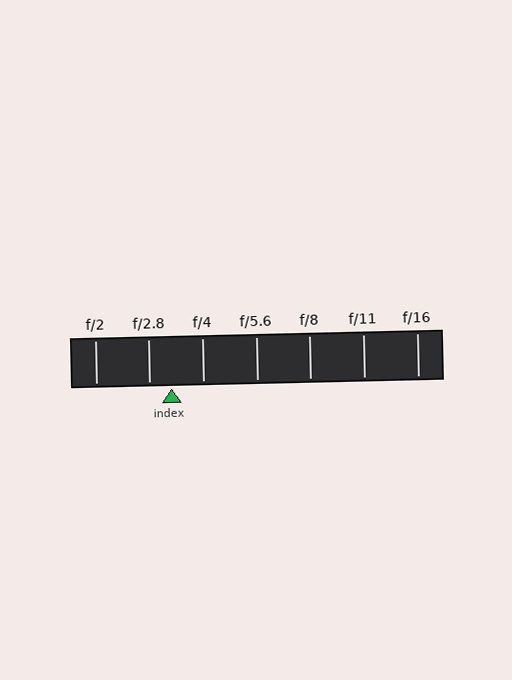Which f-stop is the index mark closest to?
The index mark is closest to f/2.8.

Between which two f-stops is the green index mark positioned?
The index mark is between f/2.8 and f/4.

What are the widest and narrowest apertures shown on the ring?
The widest aperture shown is f/2 and the narrowest is f/16.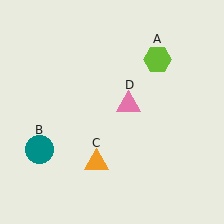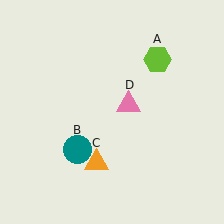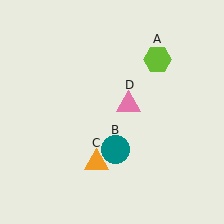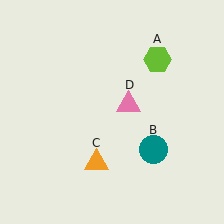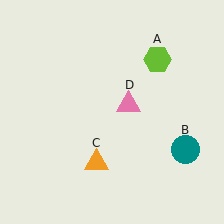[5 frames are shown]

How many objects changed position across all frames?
1 object changed position: teal circle (object B).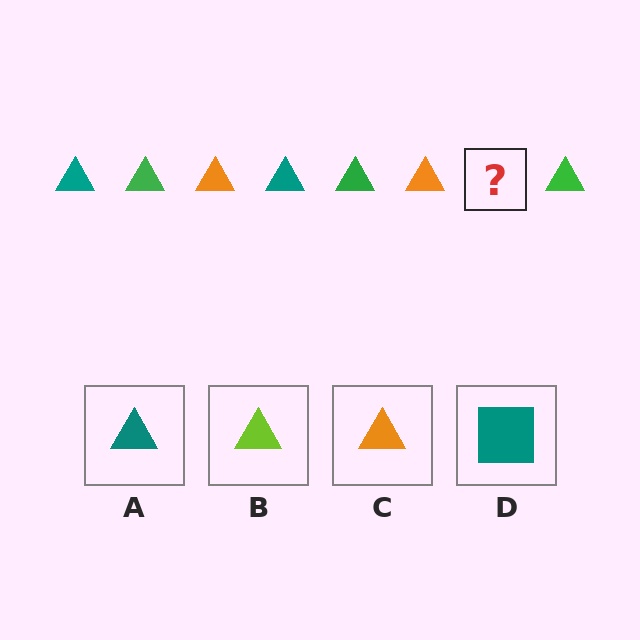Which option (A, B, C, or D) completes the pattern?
A.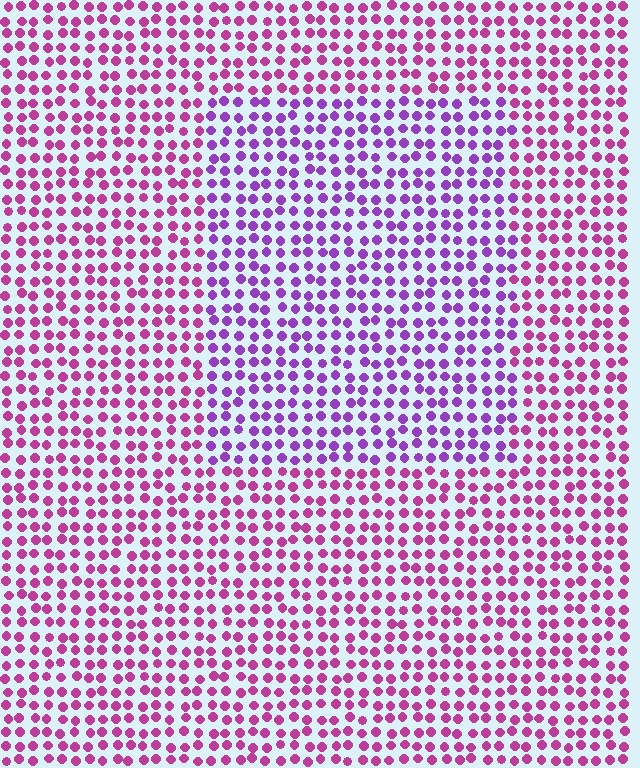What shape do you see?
I see a rectangle.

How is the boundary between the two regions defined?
The boundary is defined purely by a slight shift in hue (about 35 degrees). Spacing, size, and orientation are identical on both sides.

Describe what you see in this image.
The image is filled with small magenta elements in a uniform arrangement. A rectangle-shaped region is visible where the elements are tinted to a slightly different hue, forming a subtle color boundary.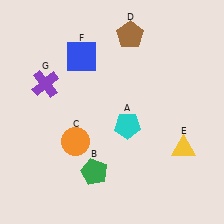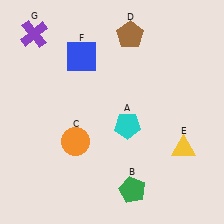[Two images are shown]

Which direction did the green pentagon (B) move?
The green pentagon (B) moved right.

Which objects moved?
The objects that moved are: the green pentagon (B), the purple cross (G).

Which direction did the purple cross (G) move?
The purple cross (G) moved up.